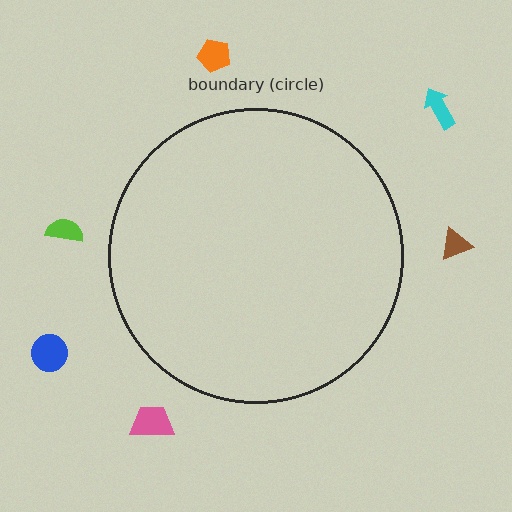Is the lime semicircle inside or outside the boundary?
Outside.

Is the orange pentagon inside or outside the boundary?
Outside.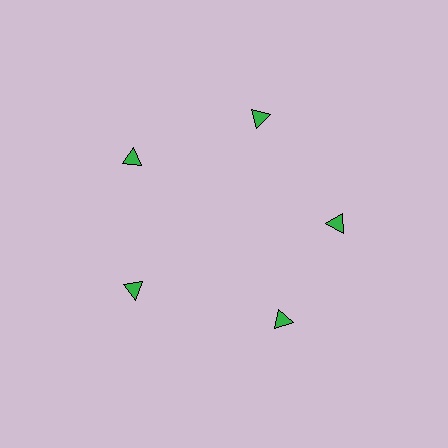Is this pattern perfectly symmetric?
No. The 5 green triangles are arranged in a ring, but one element near the 5 o'clock position is rotated out of alignment along the ring, breaking the 5-fold rotational symmetry.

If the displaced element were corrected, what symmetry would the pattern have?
It would have 5-fold rotational symmetry — the pattern would map onto itself every 72 degrees.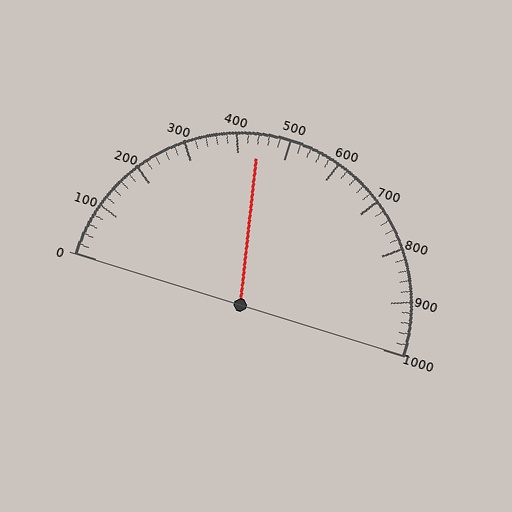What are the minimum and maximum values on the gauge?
The gauge ranges from 0 to 1000.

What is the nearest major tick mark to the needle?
The nearest major tick mark is 400.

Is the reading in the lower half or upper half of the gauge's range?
The reading is in the lower half of the range (0 to 1000).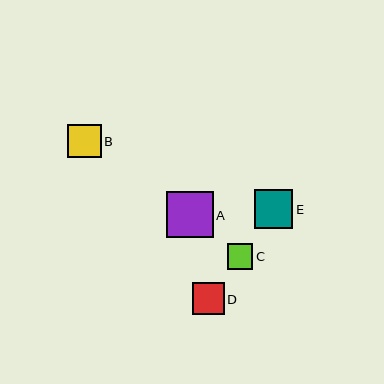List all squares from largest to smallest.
From largest to smallest: A, E, B, D, C.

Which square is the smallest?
Square C is the smallest with a size of approximately 26 pixels.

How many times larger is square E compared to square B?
Square E is approximately 1.1 times the size of square B.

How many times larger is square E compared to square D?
Square E is approximately 1.2 times the size of square D.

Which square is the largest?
Square A is the largest with a size of approximately 47 pixels.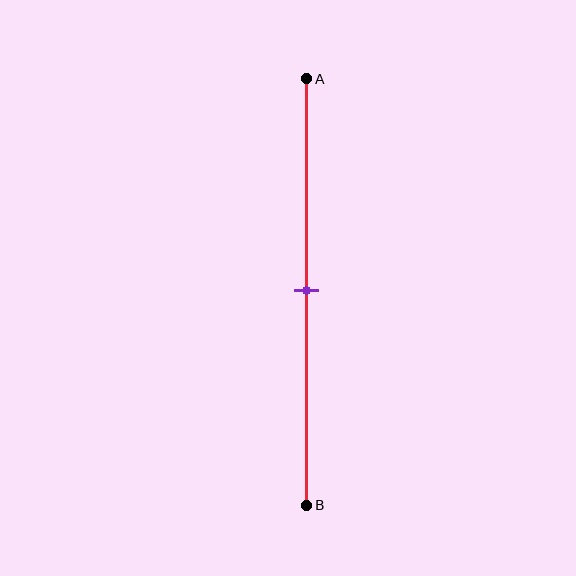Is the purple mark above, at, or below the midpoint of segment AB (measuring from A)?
The purple mark is approximately at the midpoint of segment AB.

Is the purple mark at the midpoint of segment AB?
Yes, the mark is approximately at the midpoint.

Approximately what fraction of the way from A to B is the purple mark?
The purple mark is approximately 50% of the way from A to B.